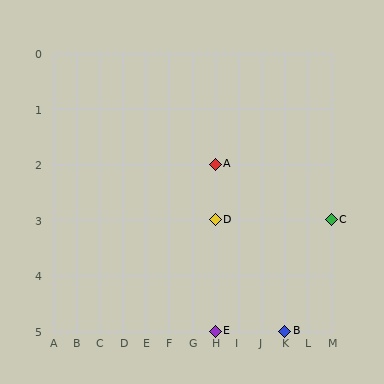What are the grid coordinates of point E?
Point E is at grid coordinates (H, 5).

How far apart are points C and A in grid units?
Points C and A are 5 columns and 1 row apart (about 5.1 grid units diagonally).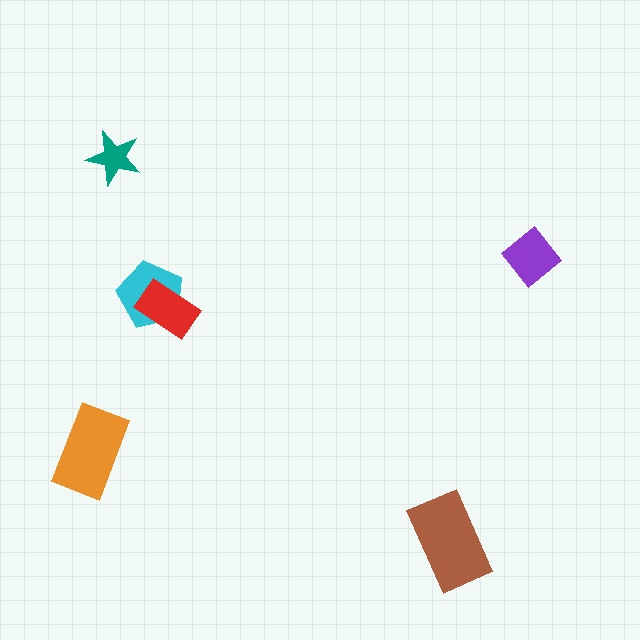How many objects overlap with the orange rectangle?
0 objects overlap with the orange rectangle.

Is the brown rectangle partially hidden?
No, no other shape covers it.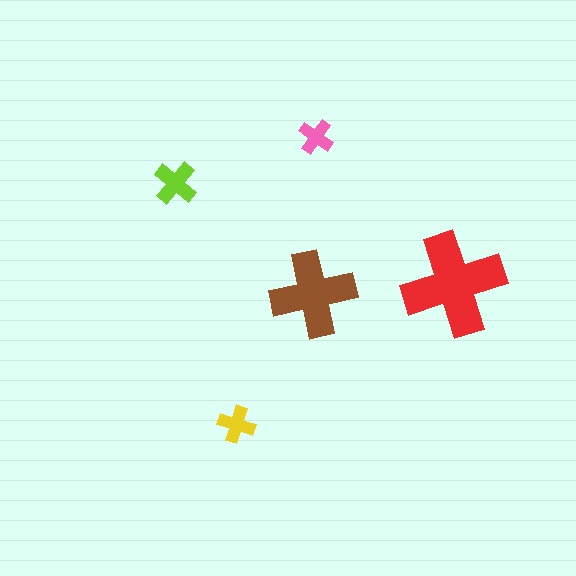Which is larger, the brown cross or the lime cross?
The brown one.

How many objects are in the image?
There are 5 objects in the image.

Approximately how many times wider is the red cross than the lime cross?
About 2.5 times wider.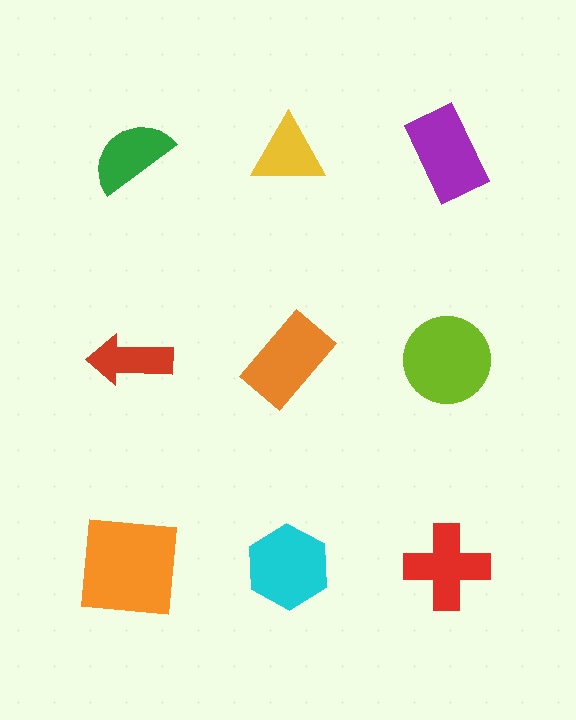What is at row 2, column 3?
A lime circle.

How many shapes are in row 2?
3 shapes.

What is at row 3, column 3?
A red cross.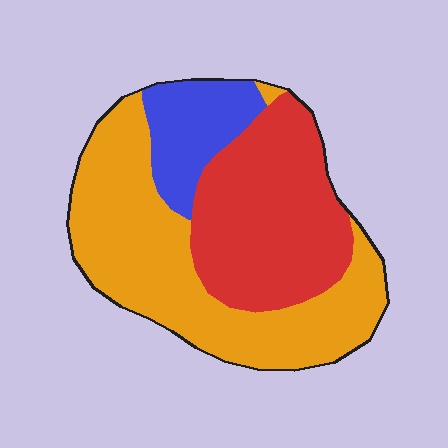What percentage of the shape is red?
Red takes up about three eighths (3/8) of the shape.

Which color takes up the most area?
Orange, at roughly 50%.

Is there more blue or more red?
Red.